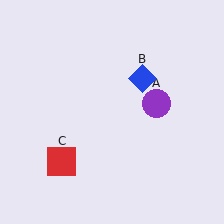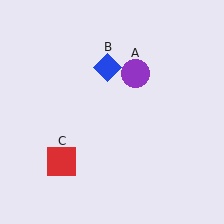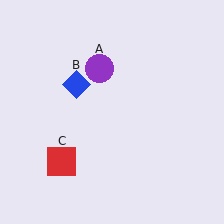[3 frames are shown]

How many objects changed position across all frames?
2 objects changed position: purple circle (object A), blue diamond (object B).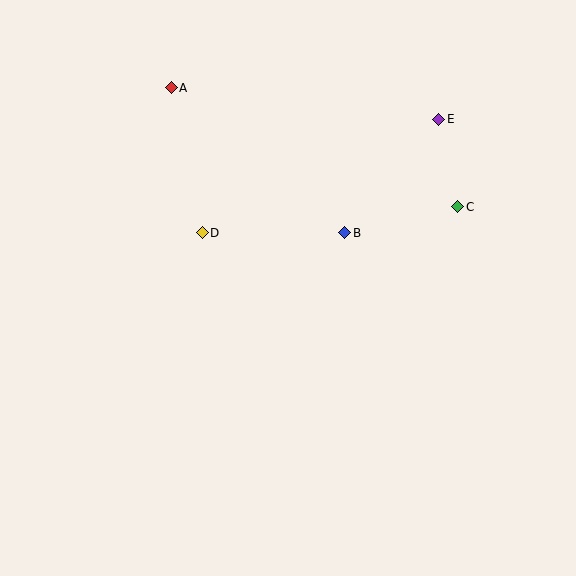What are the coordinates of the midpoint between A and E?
The midpoint between A and E is at (305, 104).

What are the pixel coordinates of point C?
Point C is at (458, 207).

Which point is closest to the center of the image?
Point B at (345, 233) is closest to the center.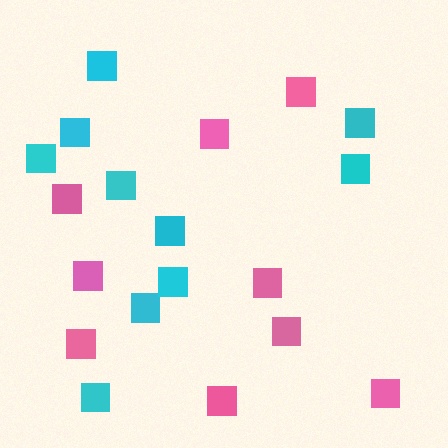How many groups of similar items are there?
There are 2 groups: one group of pink squares (9) and one group of cyan squares (10).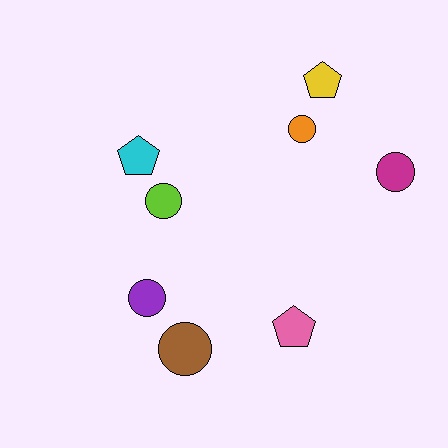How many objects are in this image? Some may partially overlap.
There are 8 objects.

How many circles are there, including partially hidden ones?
There are 5 circles.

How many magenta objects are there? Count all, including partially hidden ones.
There is 1 magenta object.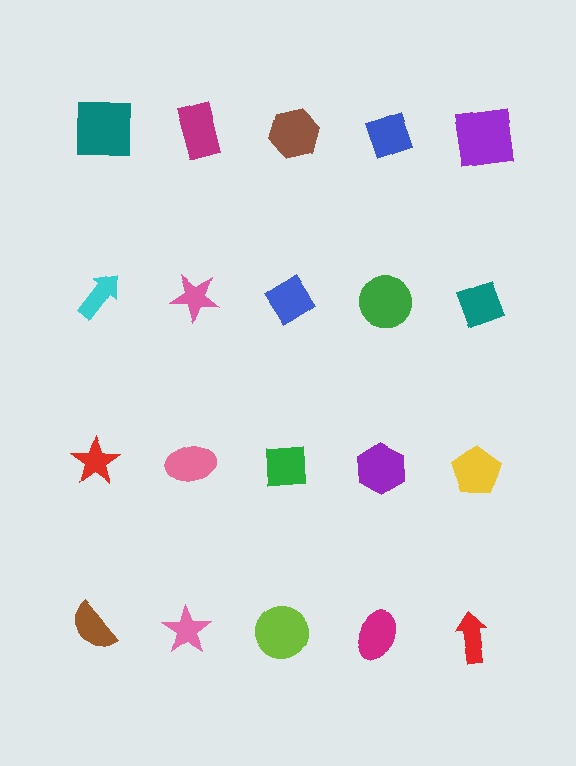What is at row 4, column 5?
A red arrow.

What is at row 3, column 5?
A yellow pentagon.